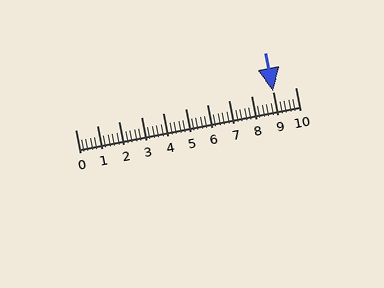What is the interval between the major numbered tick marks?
The major tick marks are spaced 1 units apart.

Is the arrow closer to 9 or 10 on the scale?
The arrow is closer to 9.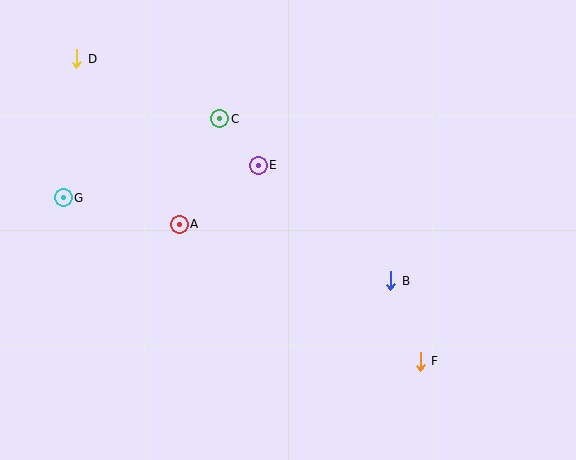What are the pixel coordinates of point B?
Point B is at (391, 281).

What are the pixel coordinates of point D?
Point D is at (77, 59).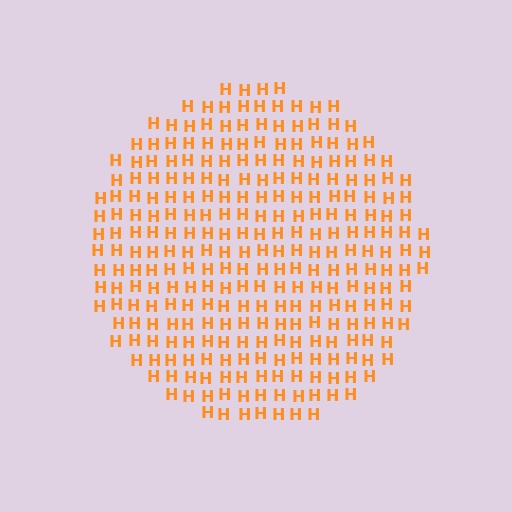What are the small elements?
The small elements are letter H's.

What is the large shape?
The large shape is a circle.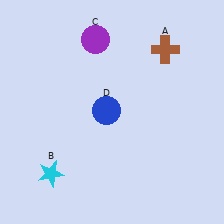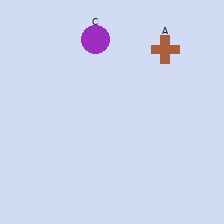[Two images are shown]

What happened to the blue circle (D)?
The blue circle (D) was removed in Image 2. It was in the top-left area of Image 1.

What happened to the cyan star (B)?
The cyan star (B) was removed in Image 2. It was in the bottom-left area of Image 1.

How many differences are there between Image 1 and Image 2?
There are 2 differences between the two images.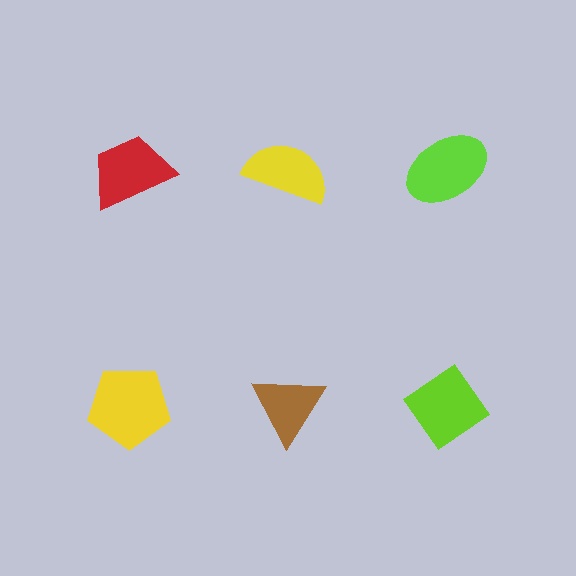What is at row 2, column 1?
A yellow pentagon.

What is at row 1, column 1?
A red trapezoid.